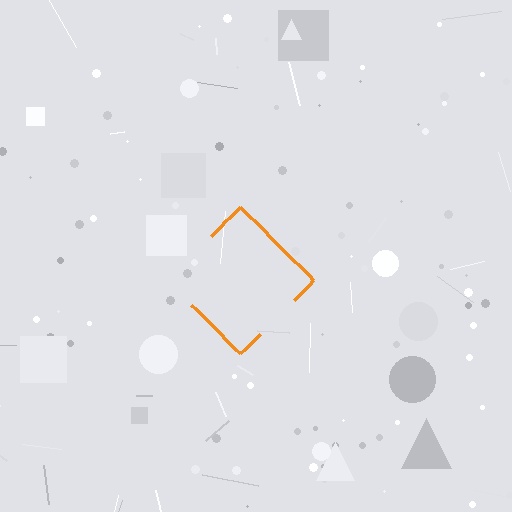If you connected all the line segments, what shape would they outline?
They would outline a diamond.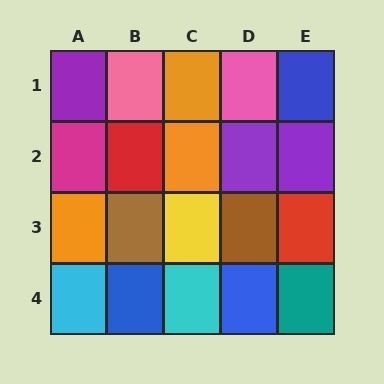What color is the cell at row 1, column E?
Blue.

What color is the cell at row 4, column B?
Blue.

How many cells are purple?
3 cells are purple.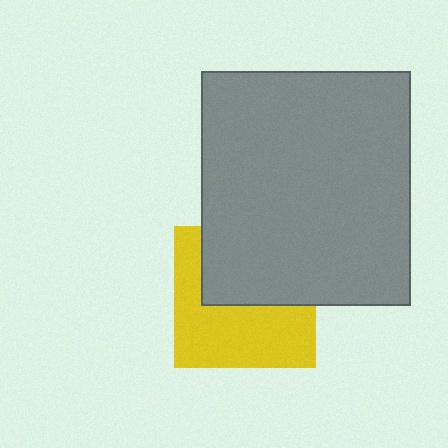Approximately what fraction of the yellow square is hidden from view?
Roughly 45% of the yellow square is hidden behind the gray rectangle.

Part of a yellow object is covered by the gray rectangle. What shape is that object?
It is a square.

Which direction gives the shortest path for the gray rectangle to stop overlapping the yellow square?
Moving up gives the shortest separation.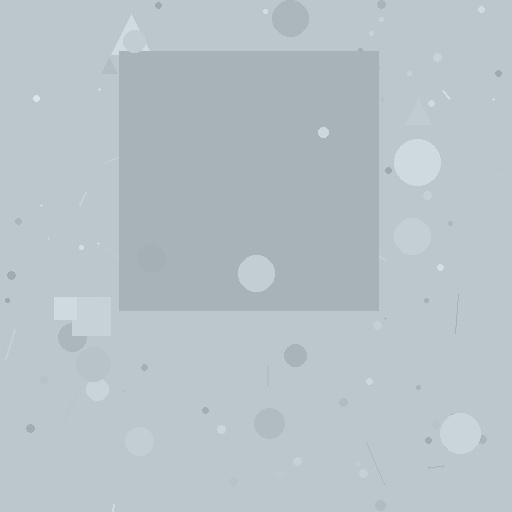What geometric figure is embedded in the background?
A square is embedded in the background.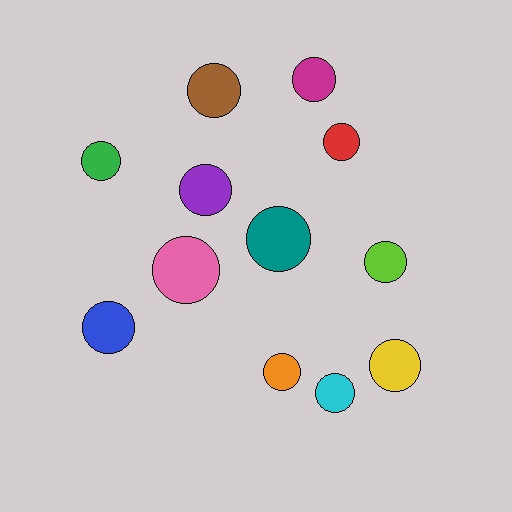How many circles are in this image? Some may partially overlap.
There are 12 circles.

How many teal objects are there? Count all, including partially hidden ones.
There is 1 teal object.